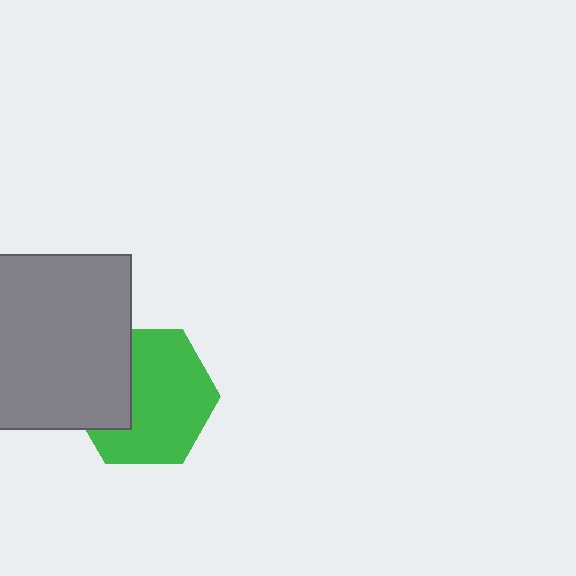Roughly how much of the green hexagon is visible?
Most of it is visible (roughly 68%).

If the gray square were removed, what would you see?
You would see the complete green hexagon.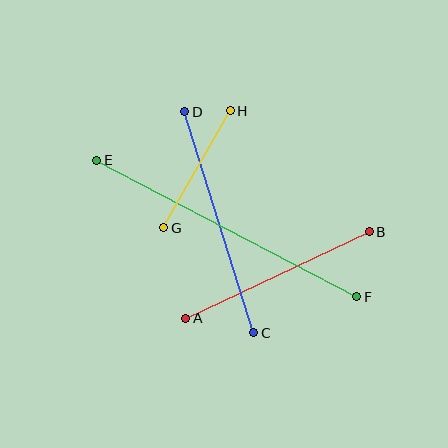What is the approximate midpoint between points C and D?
The midpoint is at approximately (219, 222) pixels.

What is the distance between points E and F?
The distance is approximately 294 pixels.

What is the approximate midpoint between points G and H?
The midpoint is at approximately (197, 169) pixels.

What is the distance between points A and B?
The distance is approximately 203 pixels.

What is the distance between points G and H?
The distance is approximately 134 pixels.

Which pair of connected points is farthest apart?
Points E and F are farthest apart.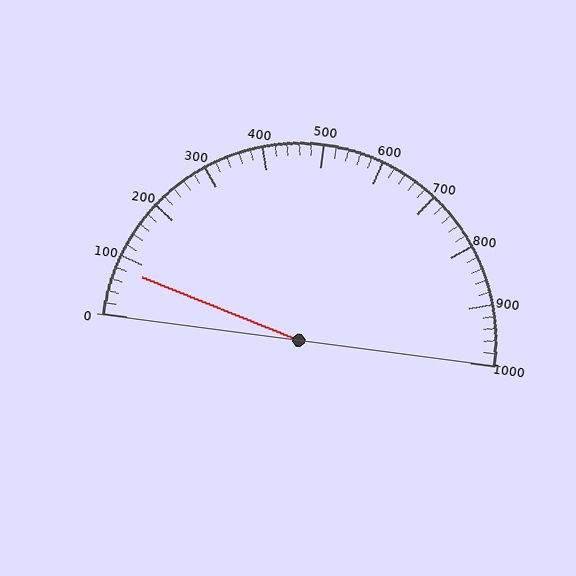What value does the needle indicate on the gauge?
The needle indicates approximately 80.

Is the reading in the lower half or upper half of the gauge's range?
The reading is in the lower half of the range (0 to 1000).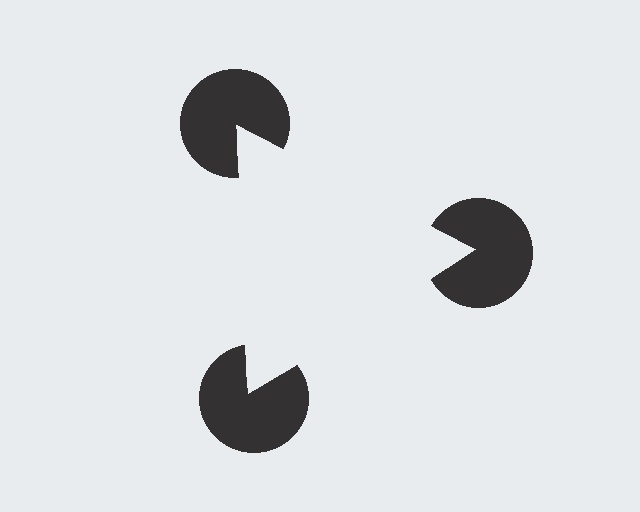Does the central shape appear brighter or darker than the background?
It typically appears slightly brighter than the background, even though no actual brightness change is drawn.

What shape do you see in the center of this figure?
An illusory triangle — its edges are inferred from the aligned wedge cuts in the pac-man discs, not physically drawn.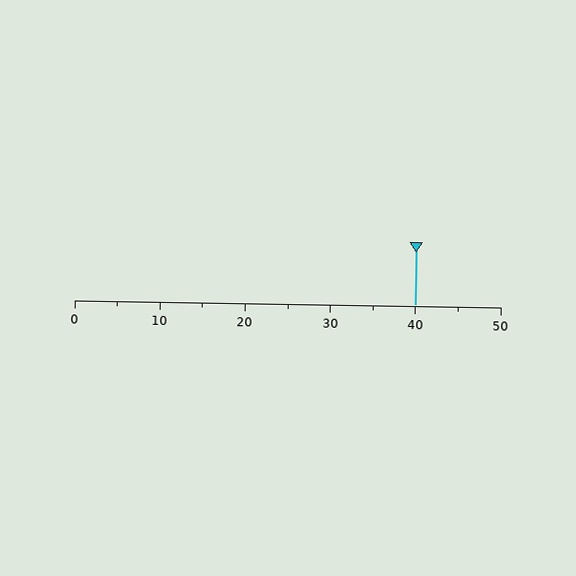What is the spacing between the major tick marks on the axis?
The major ticks are spaced 10 apart.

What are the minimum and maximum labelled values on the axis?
The axis runs from 0 to 50.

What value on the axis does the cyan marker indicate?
The marker indicates approximately 40.